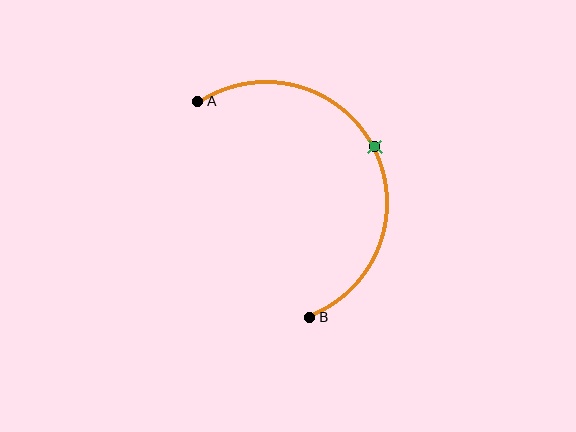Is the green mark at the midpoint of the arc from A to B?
Yes. The green mark lies on the arc at equal arc-length from both A and B — it is the arc midpoint.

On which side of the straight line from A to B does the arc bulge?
The arc bulges to the right of the straight line connecting A and B.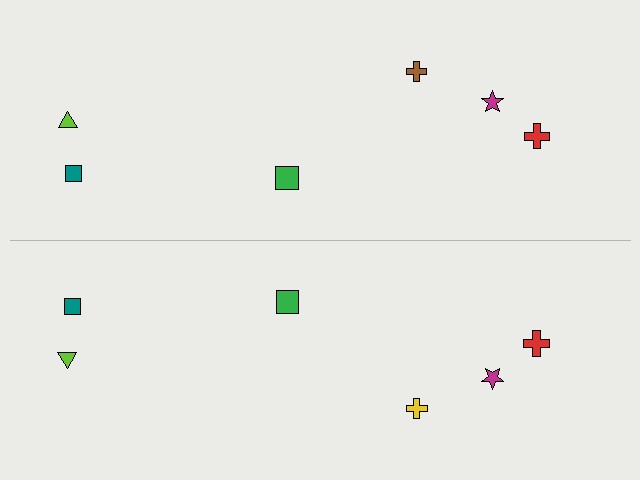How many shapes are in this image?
There are 12 shapes in this image.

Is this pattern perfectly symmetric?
No, the pattern is not perfectly symmetric. The yellow cross on the bottom side breaks the symmetry — its mirror counterpart is brown.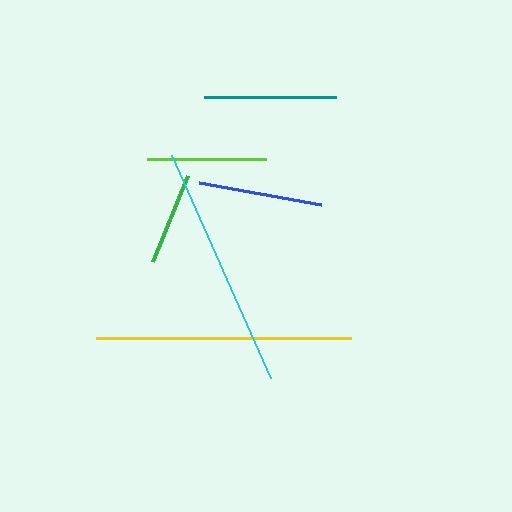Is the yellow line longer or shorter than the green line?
The yellow line is longer than the green line.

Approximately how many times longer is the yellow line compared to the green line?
The yellow line is approximately 2.8 times the length of the green line.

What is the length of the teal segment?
The teal segment is approximately 132 pixels long.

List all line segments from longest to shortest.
From longest to shortest: yellow, cyan, teal, blue, lime, green.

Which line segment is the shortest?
The green line is the shortest at approximately 93 pixels.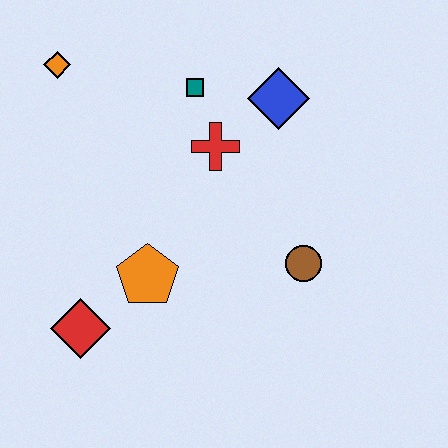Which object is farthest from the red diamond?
The blue diamond is farthest from the red diamond.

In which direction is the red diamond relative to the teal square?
The red diamond is below the teal square.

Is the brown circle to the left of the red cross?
No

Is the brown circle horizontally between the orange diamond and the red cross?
No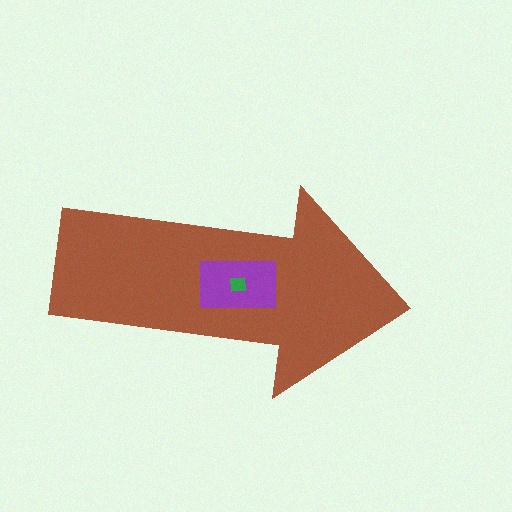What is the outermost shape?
The brown arrow.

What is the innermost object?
The green square.